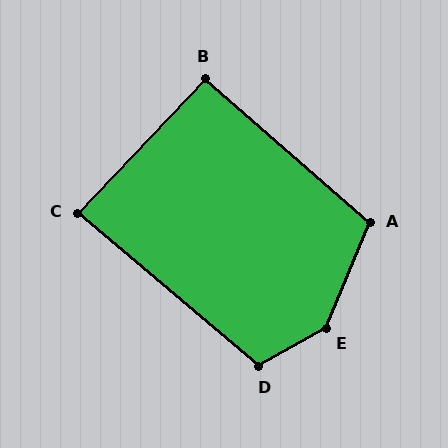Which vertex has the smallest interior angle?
C, at approximately 87 degrees.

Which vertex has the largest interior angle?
E, at approximately 142 degrees.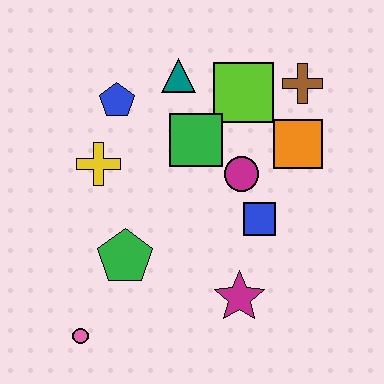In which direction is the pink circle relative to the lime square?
The pink circle is below the lime square.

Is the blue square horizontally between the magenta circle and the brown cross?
Yes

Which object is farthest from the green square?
The pink circle is farthest from the green square.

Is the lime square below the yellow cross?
No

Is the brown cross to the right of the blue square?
Yes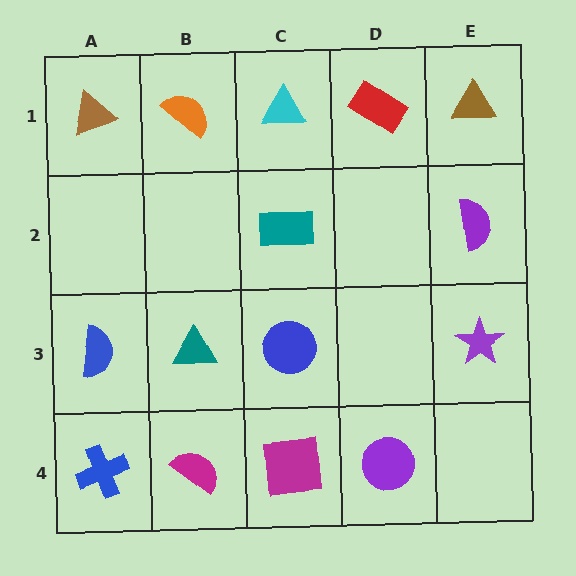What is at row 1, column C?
A cyan triangle.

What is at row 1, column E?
A brown triangle.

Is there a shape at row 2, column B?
No, that cell is empty.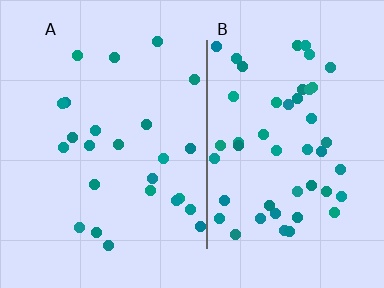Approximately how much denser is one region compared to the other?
Approximately 2.0× — region B over region A.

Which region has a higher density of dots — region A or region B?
B (the right).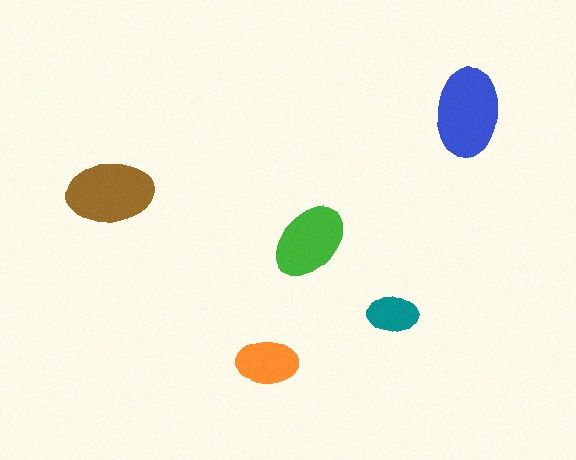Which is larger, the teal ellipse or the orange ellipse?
The orange one.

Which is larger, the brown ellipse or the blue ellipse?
The blue one.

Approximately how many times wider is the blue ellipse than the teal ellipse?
About 1.5 times wider.